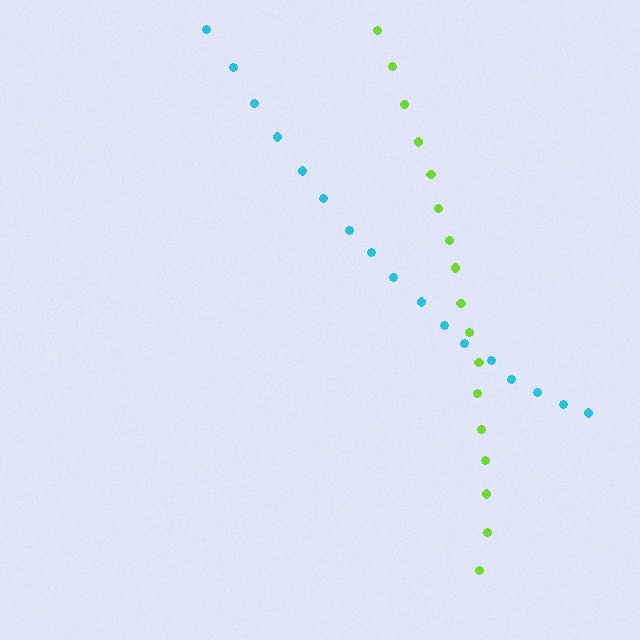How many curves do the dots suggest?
There are 2 distinct paths.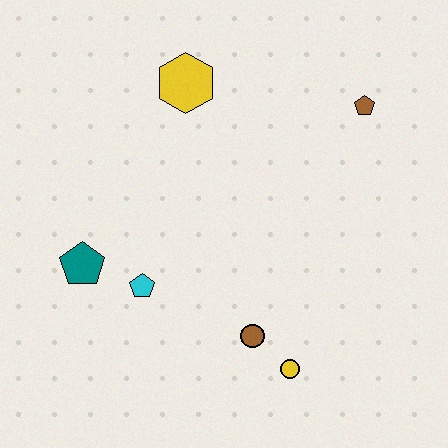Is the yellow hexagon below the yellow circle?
No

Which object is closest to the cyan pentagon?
The teal pentagon is closest to the cyan pentagon.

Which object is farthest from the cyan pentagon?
The brown pentagon is farthest from the cyan pentagon.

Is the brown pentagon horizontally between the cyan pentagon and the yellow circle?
No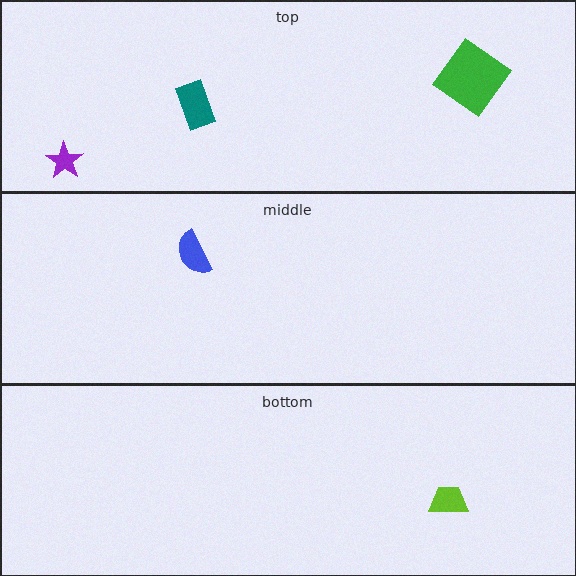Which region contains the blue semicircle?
The middle region.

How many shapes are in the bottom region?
1.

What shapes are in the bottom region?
The lime trapezoid.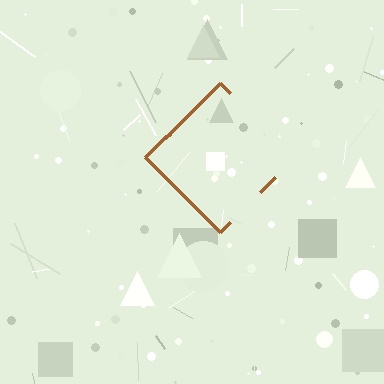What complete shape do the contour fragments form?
The contour fragments form a diamond.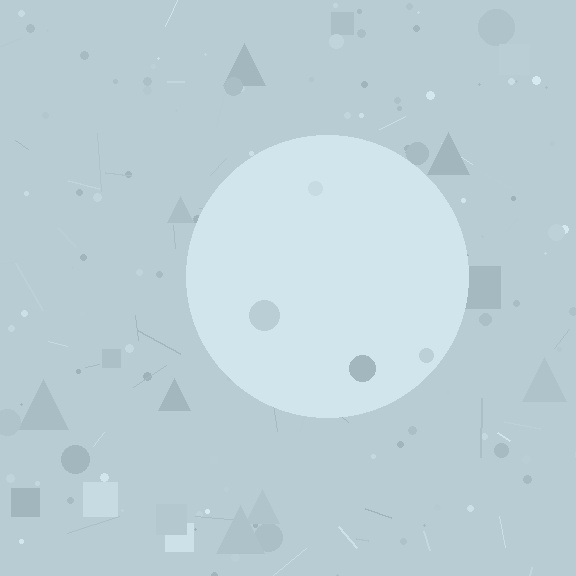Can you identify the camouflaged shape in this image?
The camouflaged shape is a circle.